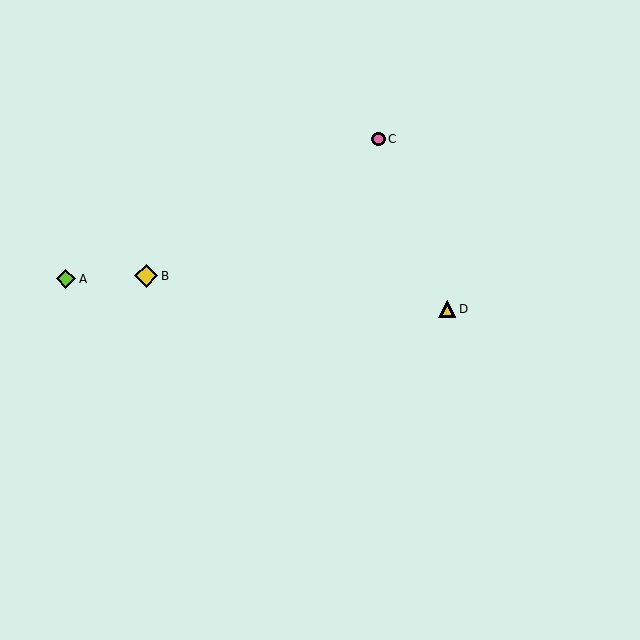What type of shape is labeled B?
Shape B is a yellow diamond.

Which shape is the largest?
The yellow diamond (labeled B) is the largest.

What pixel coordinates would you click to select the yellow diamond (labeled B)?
Click at (146, 276) to select the yellow diamond B.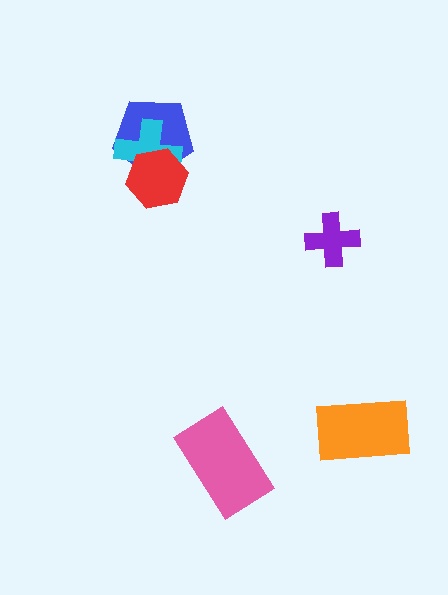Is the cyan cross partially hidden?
Yes, it is partially covered by another shape.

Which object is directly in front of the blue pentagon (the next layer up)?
The cyan cross is directly in front of the blue pentagon.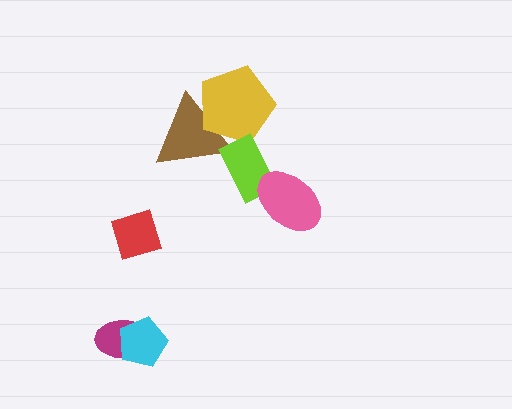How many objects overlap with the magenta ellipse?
1 object overlaps with the magenta ellipse.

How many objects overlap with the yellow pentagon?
1 object overlaps with the yellow pentagon.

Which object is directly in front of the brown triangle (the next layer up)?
The yellow pentagon is directly in front of the brown triangle.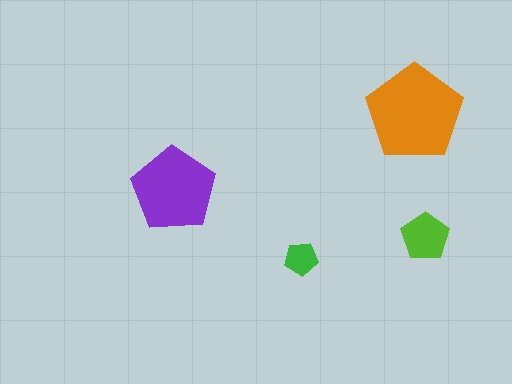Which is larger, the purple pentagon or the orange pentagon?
The orange one.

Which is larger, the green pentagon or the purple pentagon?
The purple one.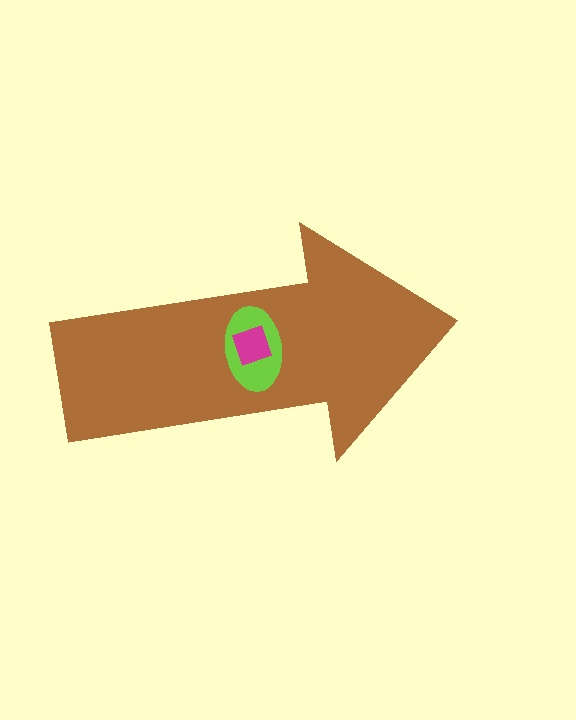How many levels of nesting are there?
3.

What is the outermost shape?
The brown arrow.